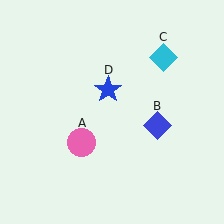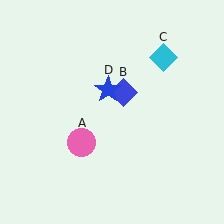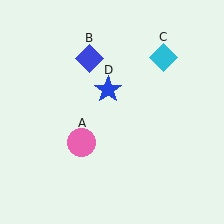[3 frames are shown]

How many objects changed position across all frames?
1 object changed position: blue diamond (object B).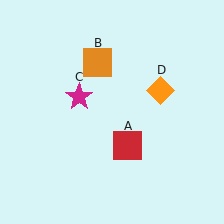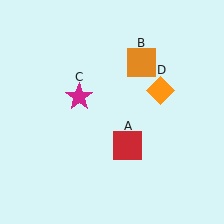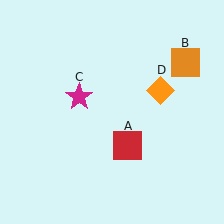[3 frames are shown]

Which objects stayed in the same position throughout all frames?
Red square (object A) and magenta star (object C) and orange diamond (object D) remained stationary.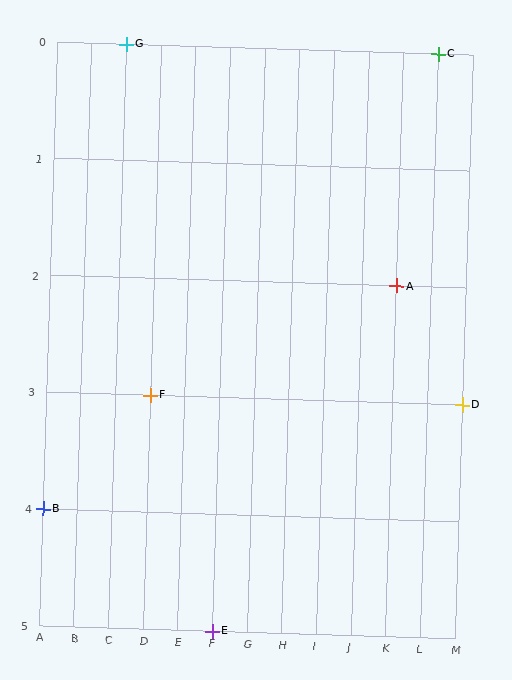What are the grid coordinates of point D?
Point D is at grid coordinates (M, 3).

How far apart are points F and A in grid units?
Points F and A are 7 columns and 1 row apart (about 7.1 grid units diagonally).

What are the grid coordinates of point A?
Point A is at grid coordinates (K, 2).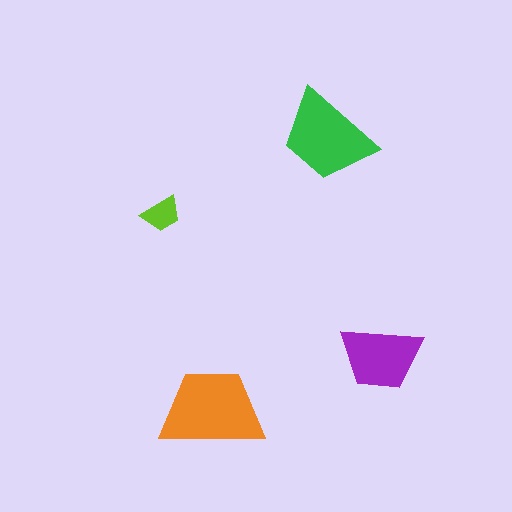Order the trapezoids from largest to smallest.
the orange one, the green one, the purple one, the lime one.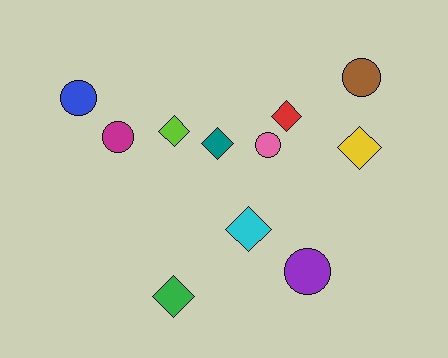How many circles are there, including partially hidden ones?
There are 5 circles.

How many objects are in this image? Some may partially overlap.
There are 11 objects.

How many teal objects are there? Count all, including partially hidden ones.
There is 1 teal object.